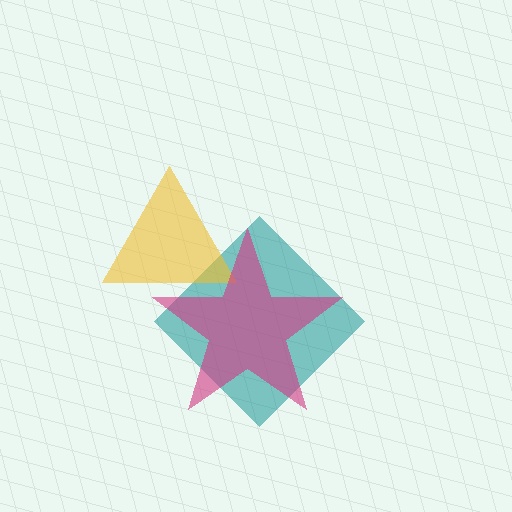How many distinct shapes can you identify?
There are 3 distinct shapes: a teal diamond, a yellow triangle, a magenta star.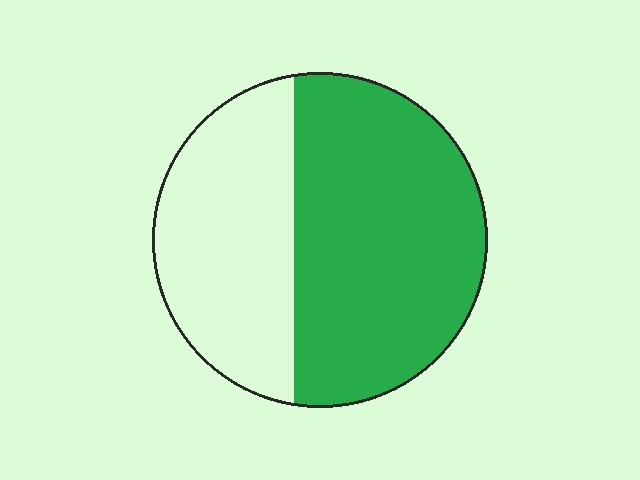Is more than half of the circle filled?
Yes.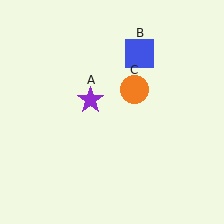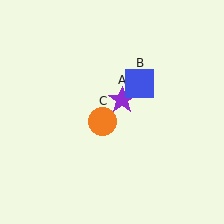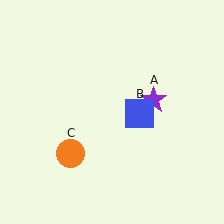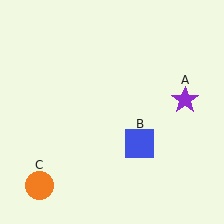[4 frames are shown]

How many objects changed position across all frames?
3 objects changed position: purple star (object A), blue square (object B), orange circle (object C).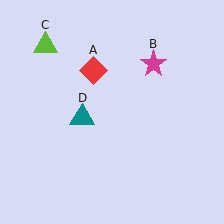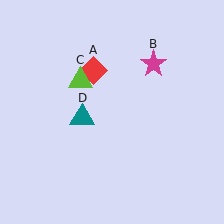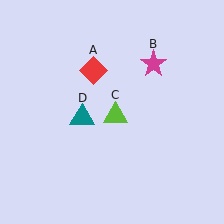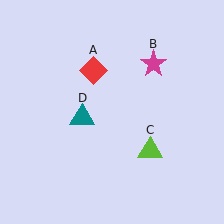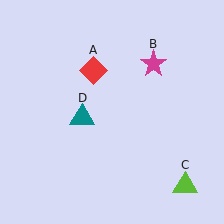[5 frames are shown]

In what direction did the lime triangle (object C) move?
The lime triangle (object C) moved down and to the right.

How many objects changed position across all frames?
1 object changed position: lime triangle (object C).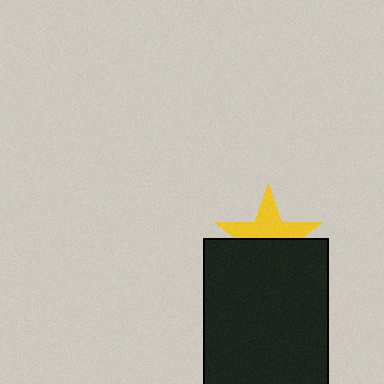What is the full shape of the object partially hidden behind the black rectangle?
The partially hidden object is a yellow star.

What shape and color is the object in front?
The object in front is a black rectangle.